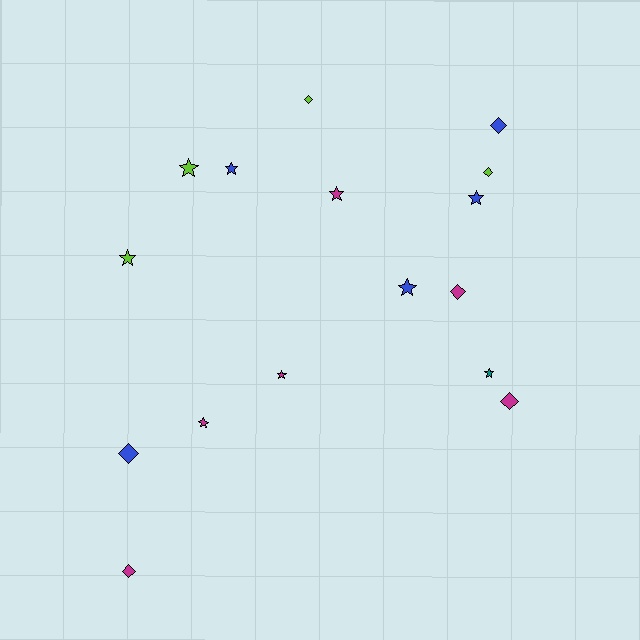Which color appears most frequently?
Magenta, with 6 objects.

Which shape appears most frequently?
Star, with 9 objects.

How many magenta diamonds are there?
There are 3 magenta diamonds.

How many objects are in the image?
There are 16 objects.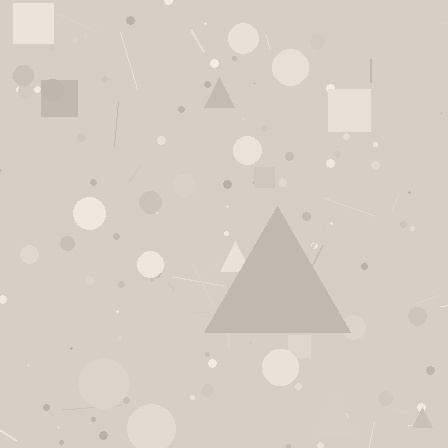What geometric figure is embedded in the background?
A triangle is embedded in the background.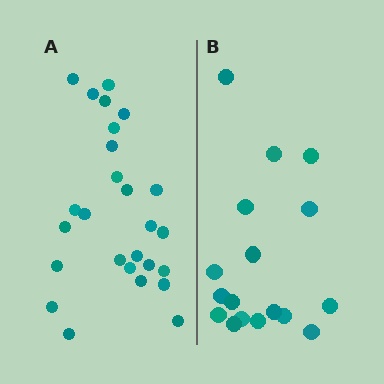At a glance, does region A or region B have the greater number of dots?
Region A (the left region) has more dots.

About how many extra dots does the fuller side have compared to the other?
Region A has roughly 8 or so more dots than region B.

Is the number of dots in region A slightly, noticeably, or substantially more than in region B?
Region A has substantially more. The ratio is roughly 1.5 to 1.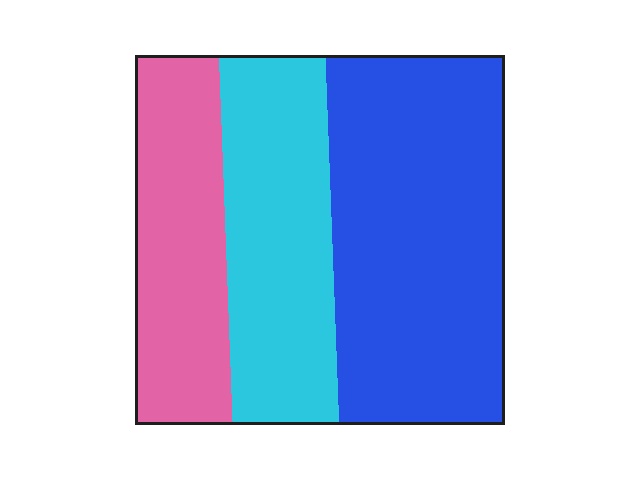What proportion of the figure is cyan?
Cyan takes up about one quarter (1/4) of the figure.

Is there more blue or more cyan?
Blue.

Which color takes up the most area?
Blue, at roughly 45%.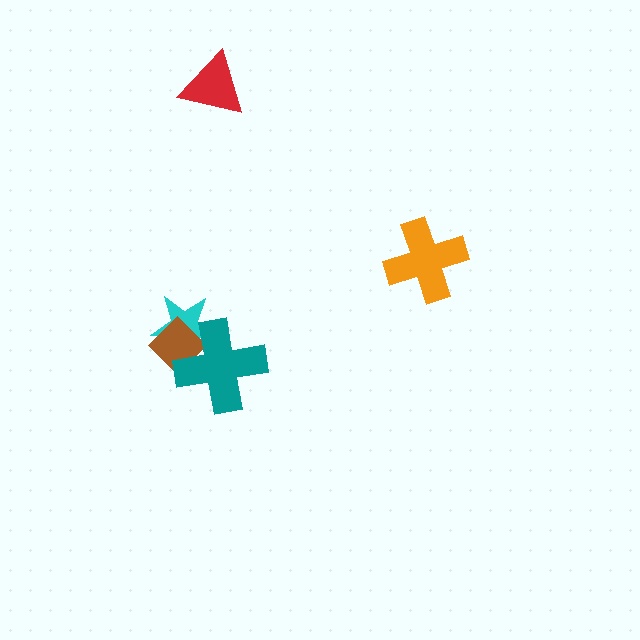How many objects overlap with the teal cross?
2 objects overlap with the teal cross.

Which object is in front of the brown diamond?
The teal cross is in front of the brown diamond.